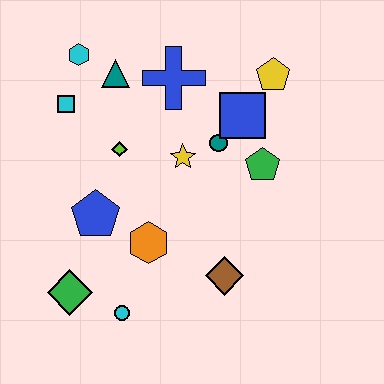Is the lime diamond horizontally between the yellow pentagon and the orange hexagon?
No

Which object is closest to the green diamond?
The cyan circle is closest to the green diamond.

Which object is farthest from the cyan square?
The brown diamond is farthest from the cyan square.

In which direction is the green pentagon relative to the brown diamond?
The green pentagon is above the brown diamond.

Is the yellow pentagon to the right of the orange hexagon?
Yes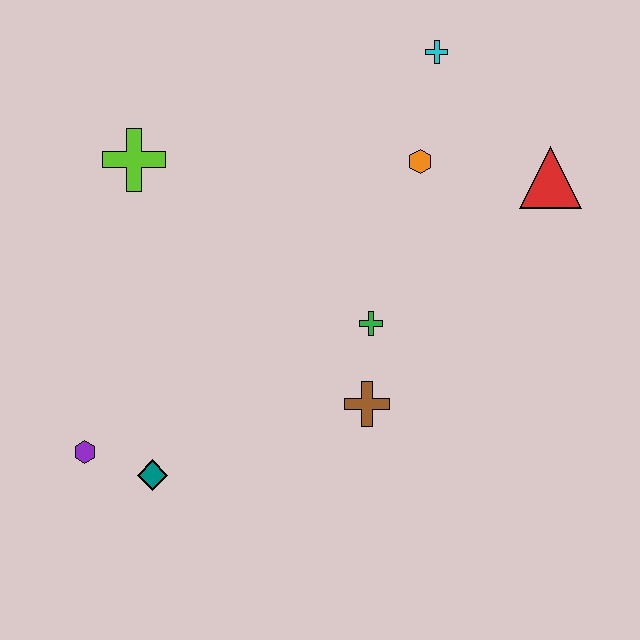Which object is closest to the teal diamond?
The purple hexagon is closest to the teal diamond.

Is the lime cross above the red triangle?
Yes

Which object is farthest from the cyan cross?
The purple hexagon is farthest from the cyan cross.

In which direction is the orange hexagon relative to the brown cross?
The orange hexagon is above the brown cross.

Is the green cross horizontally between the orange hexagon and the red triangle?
No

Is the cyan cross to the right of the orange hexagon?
Yes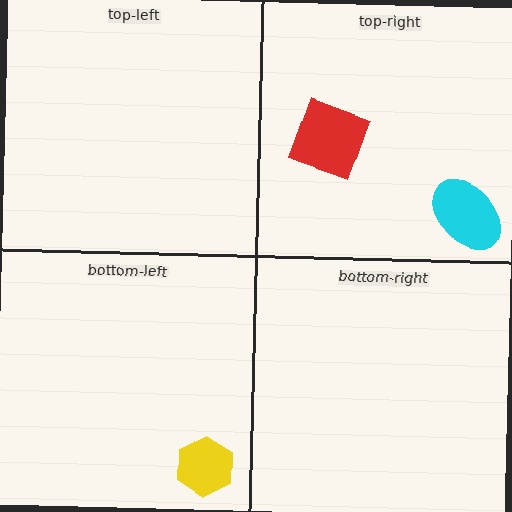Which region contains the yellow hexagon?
The bottom-left region.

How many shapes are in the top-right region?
2.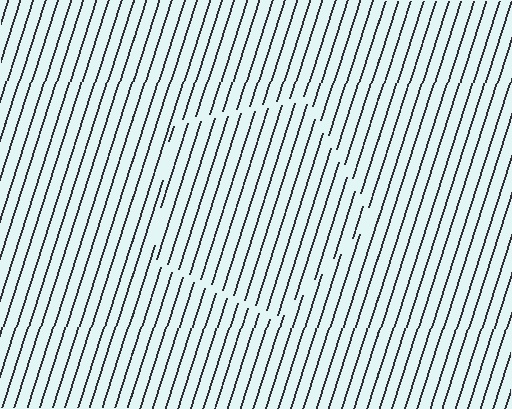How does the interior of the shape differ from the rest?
The interior of the shape contains the same grating, shifted by half a period — the contour is defined by the phase discontinuity where line-ends from the inner and outer gratings abut.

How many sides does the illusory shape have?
5 sides — the line-ends trace a pentagon.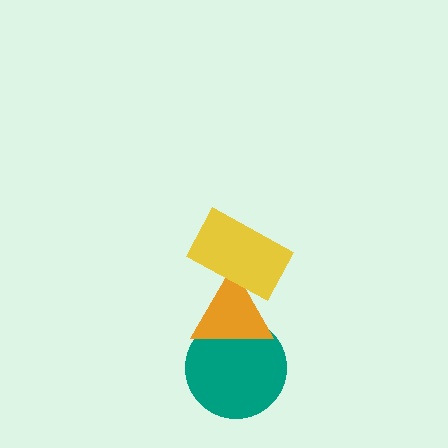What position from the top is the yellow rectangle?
The yellow rectangle is 1st from the top.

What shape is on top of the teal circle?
The orange triangle is on top of the teal circle.